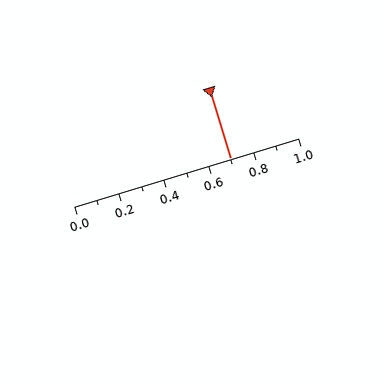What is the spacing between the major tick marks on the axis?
The major ticks are spaced 0.2 apart.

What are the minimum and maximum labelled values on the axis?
The axis runs from 0.0 to 1.0.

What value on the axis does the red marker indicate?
The marker indicates approximately 0.7.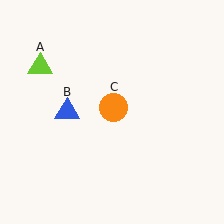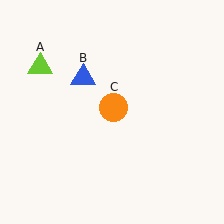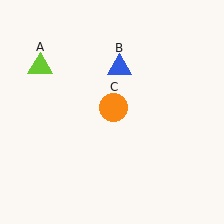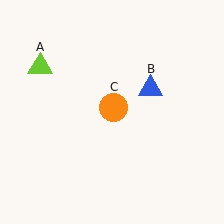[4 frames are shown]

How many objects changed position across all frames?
1 object changed position: blue triangle (object B).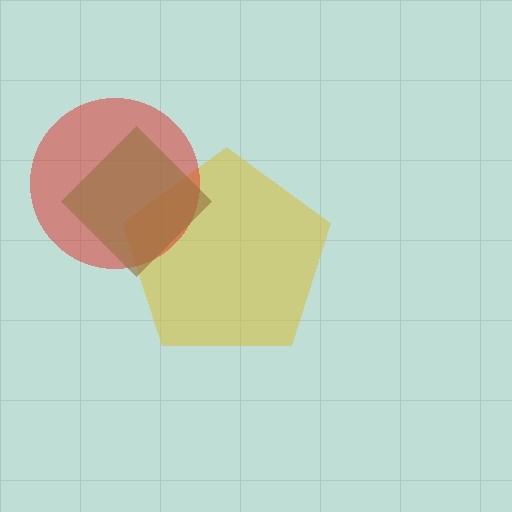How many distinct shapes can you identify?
There are 3 distinct shapes: a yellow pentagon, a red circle, a brown diamond.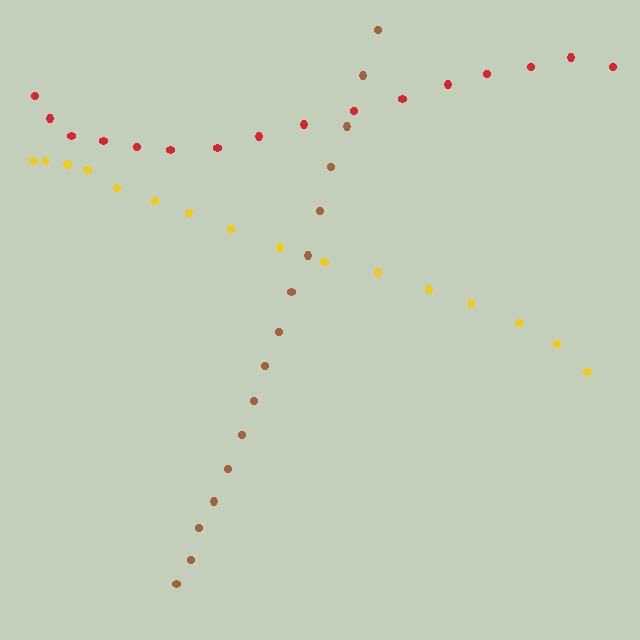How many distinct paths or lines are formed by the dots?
There are 3 distinct paths.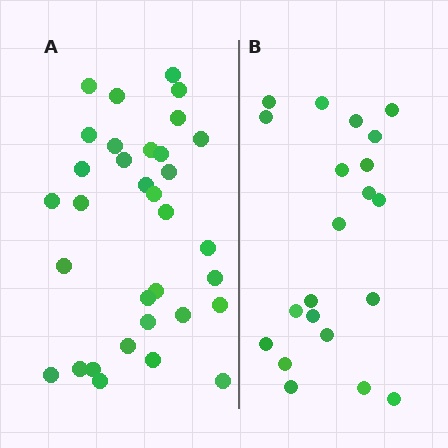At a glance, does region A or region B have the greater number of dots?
Region A (the left region) has more dots.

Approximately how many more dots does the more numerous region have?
Region A has roughly 12 or so more dots than region B.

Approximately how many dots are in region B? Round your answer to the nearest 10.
About 20 dots. (The exact count is 21, which rounds to 20.)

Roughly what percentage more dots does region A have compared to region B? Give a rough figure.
About 55% more.